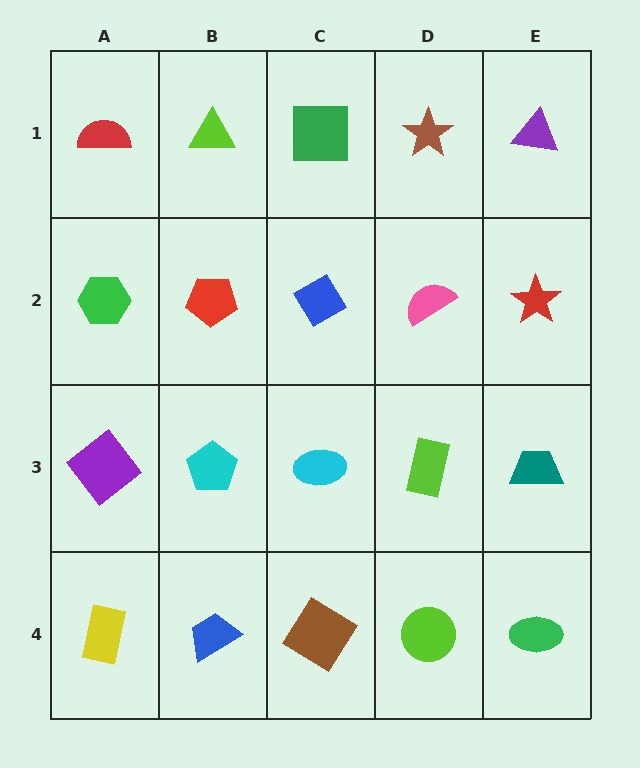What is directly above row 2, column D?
A brown star.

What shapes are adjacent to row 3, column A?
A green hexagon (row 2, column A), a yellow rectangle (row 4, column A), a cyan pentagon (row 3, column B).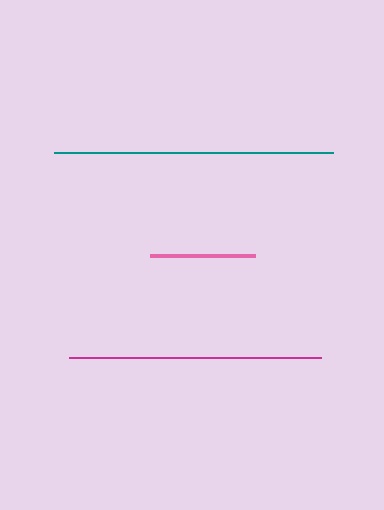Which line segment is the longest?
The teal line is the longest at approximately 279 pixels.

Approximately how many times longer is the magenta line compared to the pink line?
The magenta line is approximately 2.4 times the length of the pink line.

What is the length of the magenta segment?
The magenta segment is approximately 252 pixels long.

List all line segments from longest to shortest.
From longest to shortest: teal, magenta, pink.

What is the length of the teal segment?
The teal segment is approximately 279 pixels long.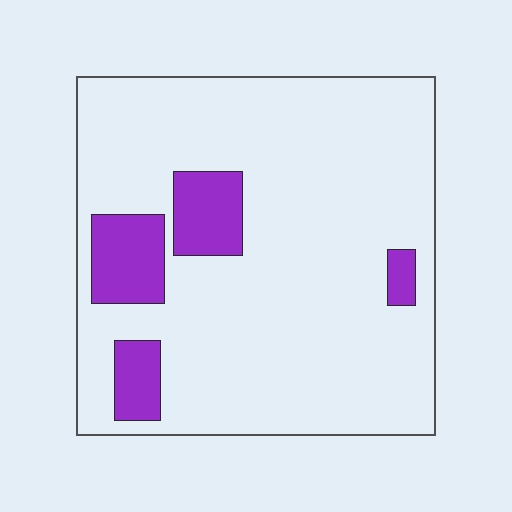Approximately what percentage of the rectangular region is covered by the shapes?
Approximately 15%.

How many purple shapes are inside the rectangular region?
4.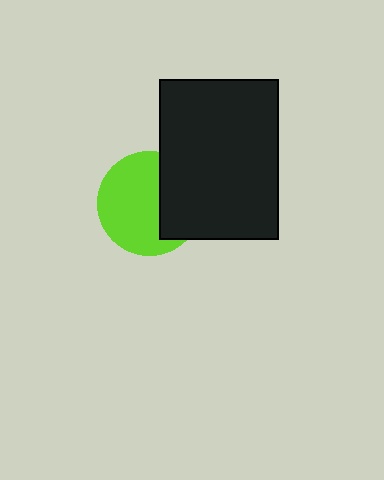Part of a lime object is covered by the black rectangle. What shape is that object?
It is a circle.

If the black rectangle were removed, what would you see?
You would see the complete lime circle.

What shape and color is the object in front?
The object in front is a black rectangle.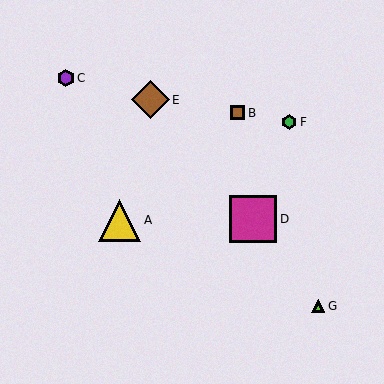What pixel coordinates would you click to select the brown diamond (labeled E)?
Click at (150, 100) to select the brown diamond E.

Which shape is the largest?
The magenta square (labeled D) is the largest.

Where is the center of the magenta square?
The center of the magenta square is at (253, 219).